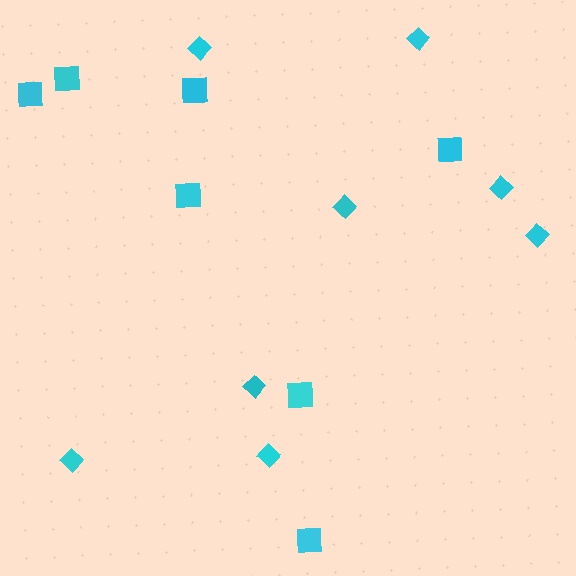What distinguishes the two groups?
There are 2 groups: one group of diamonds (8) and one group of squares (7).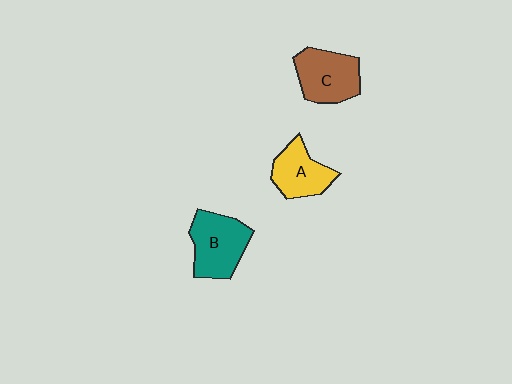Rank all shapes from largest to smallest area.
From largest to smallest: B (teal), C (brown), A (yellow).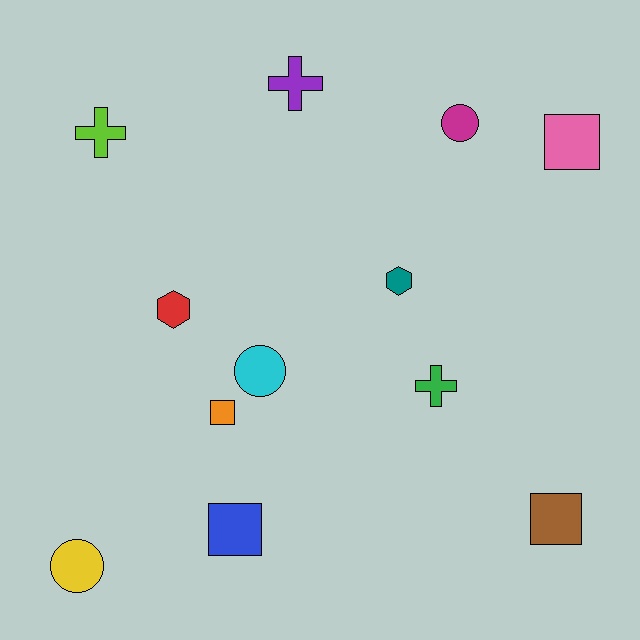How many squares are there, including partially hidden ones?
There are 4 squares.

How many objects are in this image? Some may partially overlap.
There are 12 objects.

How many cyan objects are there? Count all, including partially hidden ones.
There is 1 cyan object.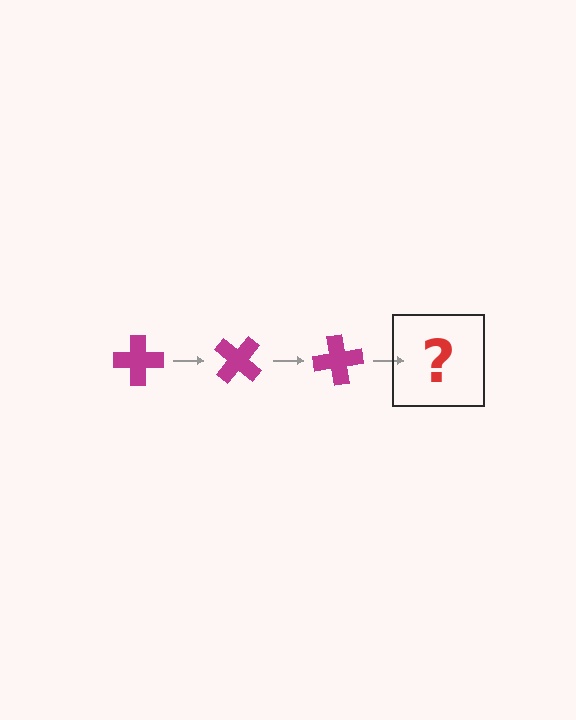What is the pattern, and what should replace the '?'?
The pattern is that the cross rotates 40 degrees each step. The '?' should be a magenta cross rotated 120 degrees.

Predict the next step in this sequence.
The next step is a magenta cross rotated 120 degrees.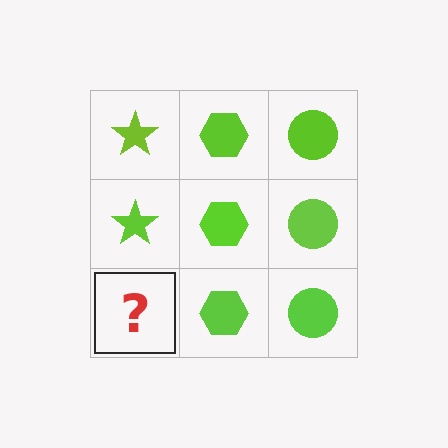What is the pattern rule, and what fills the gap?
The rule is that each column has a consistent shape. The gap should be filled with a lime star.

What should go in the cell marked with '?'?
The missing cell should contain a lime star.